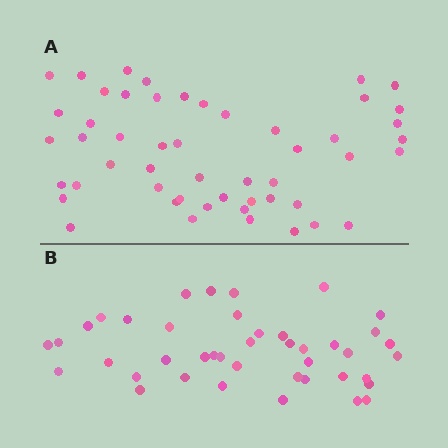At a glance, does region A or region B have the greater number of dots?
Region A (the top region) has more dots.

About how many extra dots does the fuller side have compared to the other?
Region A has roughly 8 or so more dots than region B.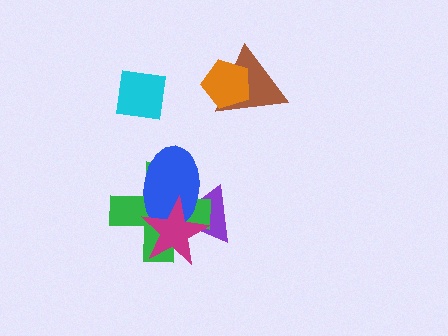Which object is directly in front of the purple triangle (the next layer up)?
The green cross is directly in front of the purple triangle.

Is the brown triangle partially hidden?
Yes, it is partially covered by another shape.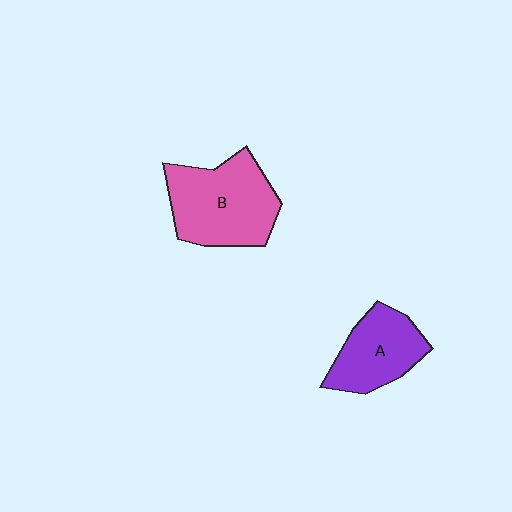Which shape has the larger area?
Shape B (pink).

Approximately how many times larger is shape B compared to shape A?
Approximately 1.4 times.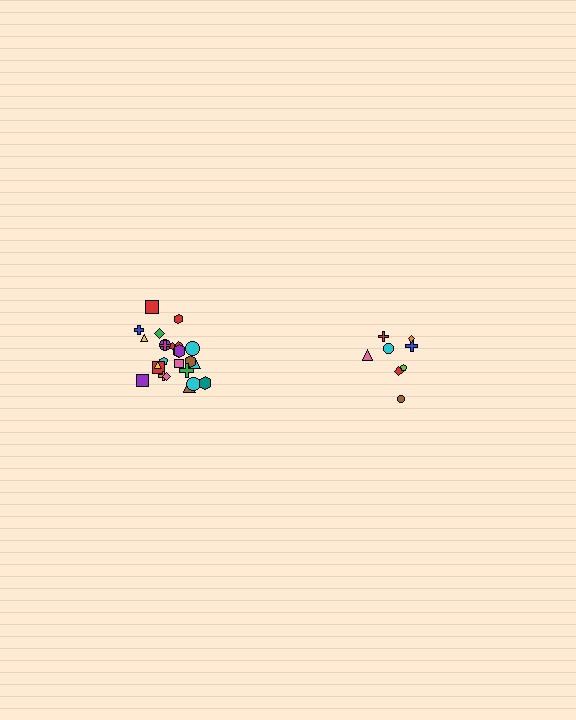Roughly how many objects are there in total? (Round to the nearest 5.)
Roughly 35 objects in total.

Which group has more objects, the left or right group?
The left group.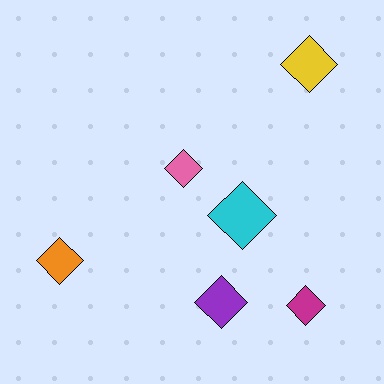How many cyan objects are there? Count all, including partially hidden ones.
There is 1 cyan object.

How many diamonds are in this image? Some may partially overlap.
There are 6 diamonds.